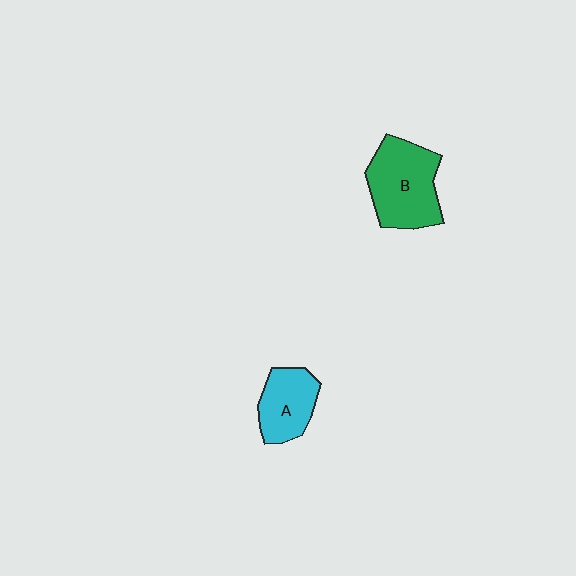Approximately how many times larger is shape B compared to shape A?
Approximately 1.5 times.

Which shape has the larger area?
Shape B (green).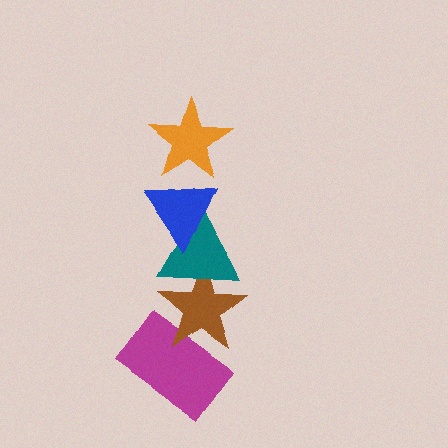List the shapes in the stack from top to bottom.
From top to bottom: the orange star, the blue triangle, the teal triangle, the brown star, the magenta rectangle.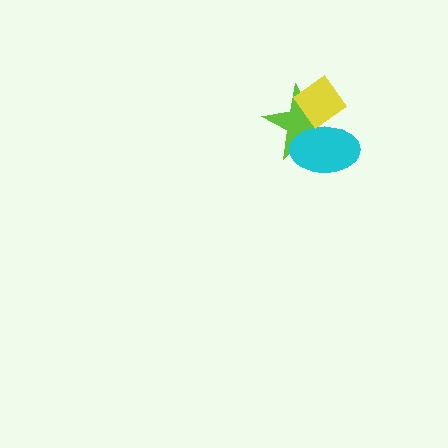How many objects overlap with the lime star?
2 objects overlap with the lime star.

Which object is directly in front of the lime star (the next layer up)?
The cyan ellipse is directly in front of the lime star.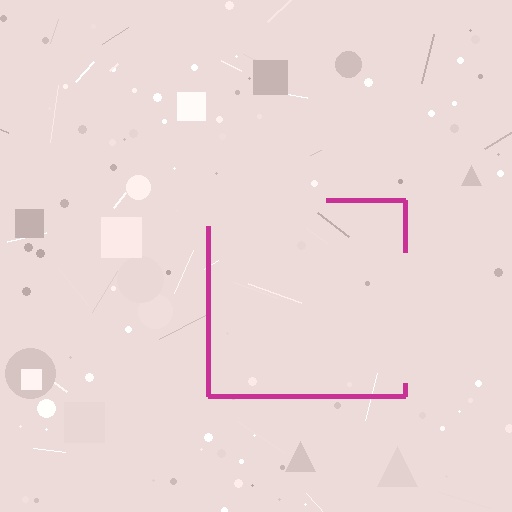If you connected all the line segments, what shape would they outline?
They would outline a square.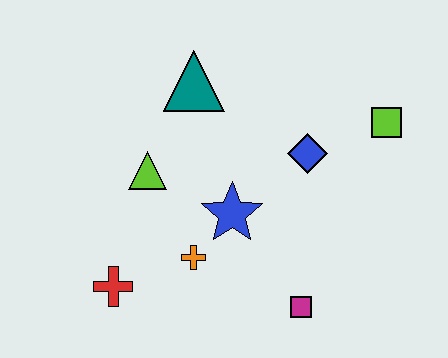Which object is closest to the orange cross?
The blue star is closest to the orange cross.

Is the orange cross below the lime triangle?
Yes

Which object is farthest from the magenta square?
The teal triangle is farthest from the magenta square.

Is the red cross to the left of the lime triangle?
Yes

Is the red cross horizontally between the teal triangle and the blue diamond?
No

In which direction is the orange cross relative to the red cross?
The orange cross is to the right of the red cross.